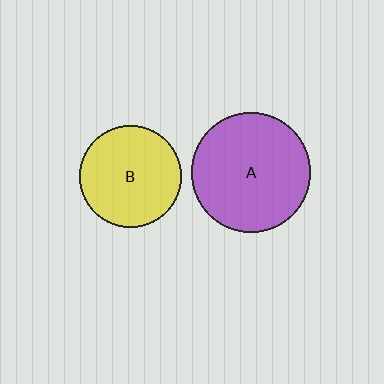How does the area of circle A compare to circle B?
Approximately 1.4 times.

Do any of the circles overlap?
No, none of the circles overlap.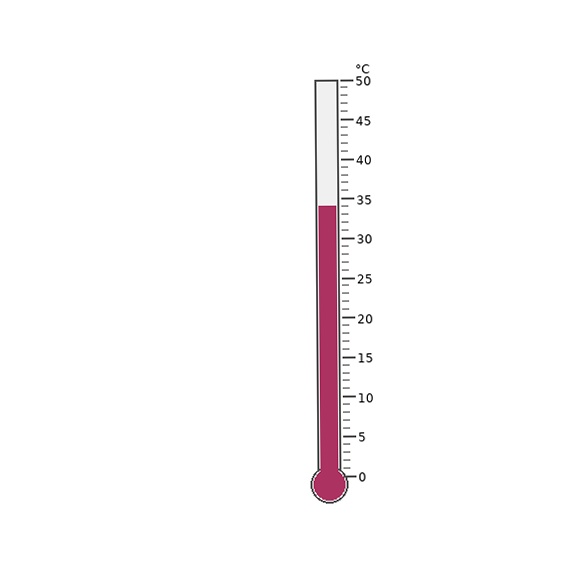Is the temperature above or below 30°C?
The temperature is above 30°C.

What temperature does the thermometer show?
The thermometer shows approximately 34°C.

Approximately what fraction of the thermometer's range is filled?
The thermometer is filled to approximately 70% of its range.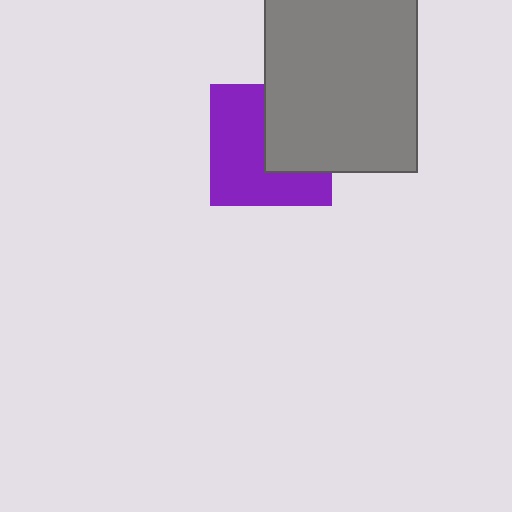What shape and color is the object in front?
The object in front is a gray rectangle.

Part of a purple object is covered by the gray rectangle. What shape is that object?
It is a square.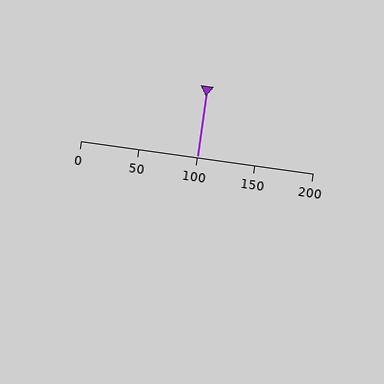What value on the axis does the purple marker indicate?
The marker indicates approximately 100.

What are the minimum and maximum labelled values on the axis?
The axis runs from 0 to 200.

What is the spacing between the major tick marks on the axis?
The major ticks are spaced 50 apart.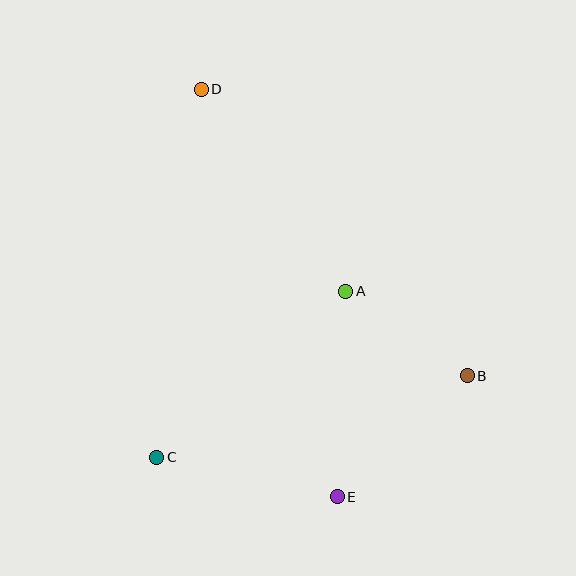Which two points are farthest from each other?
Points D and E are farthest from each other.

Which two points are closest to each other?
Points A and B are closest to each other.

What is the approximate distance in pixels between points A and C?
The distance between A and C is approximately 251 pixels.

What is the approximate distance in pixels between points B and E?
The distance between B and E is approximately 178 pixels.